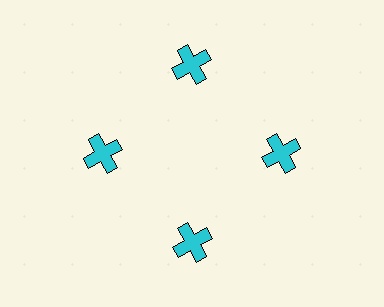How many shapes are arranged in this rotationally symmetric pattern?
There are 4 shapes, arranged in 4 groups of 1.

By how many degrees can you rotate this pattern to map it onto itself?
The pattern maps onto itself every 90 degrees of rotation.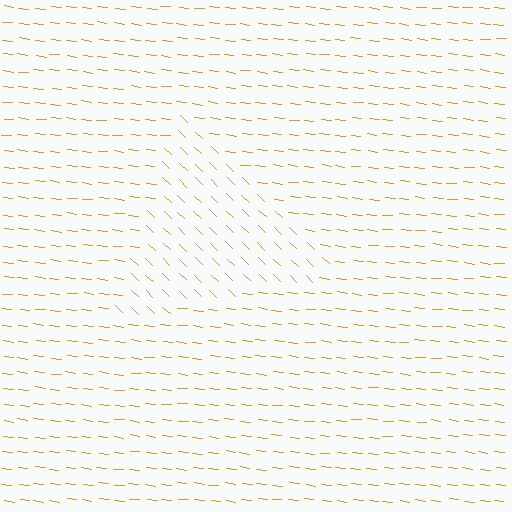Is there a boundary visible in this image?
Yes, there is a texture boundary formed by a change in line orientation.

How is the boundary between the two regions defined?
The boundary is defined purely by a change in line orientation (approximately 38 degrees difference). All lines are the same color and thickness.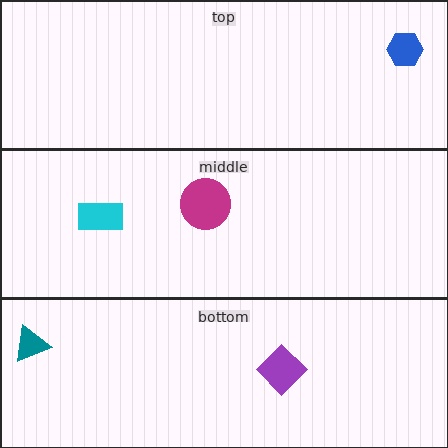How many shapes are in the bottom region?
2.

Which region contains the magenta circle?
The middle region.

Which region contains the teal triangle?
The bottom region.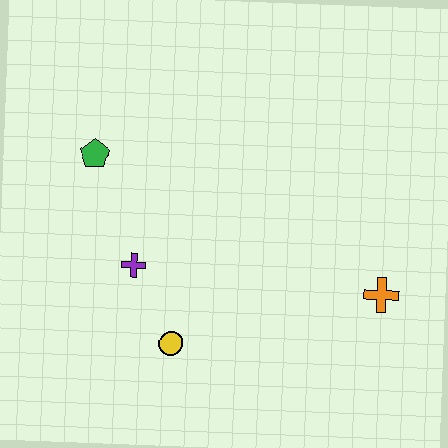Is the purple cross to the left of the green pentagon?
No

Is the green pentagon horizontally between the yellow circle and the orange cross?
No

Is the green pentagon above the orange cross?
Yes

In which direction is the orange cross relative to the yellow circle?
The orange cross is to the right of the yellow circle.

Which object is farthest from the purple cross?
The orange cross is farthest from the purple cross.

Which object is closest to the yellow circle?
The purple cross is closest to the yellow circle.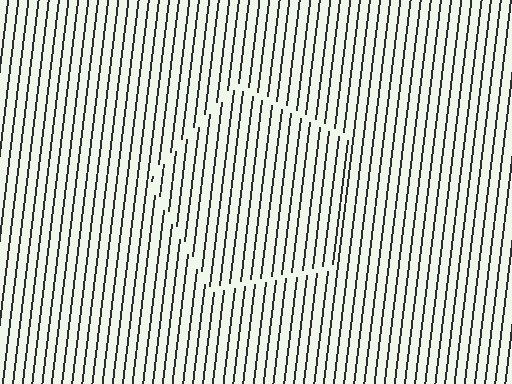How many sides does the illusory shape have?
5 sides — the line-ends trace a pentagon.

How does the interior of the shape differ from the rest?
The interior of the shape contains the same grating, shifted by half a period — the contour is defined by the phase discontinuity where line-ends from the inner and outer gratings abut.